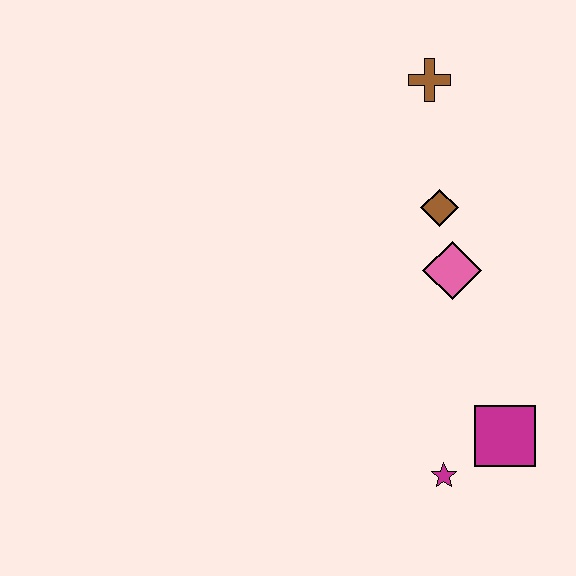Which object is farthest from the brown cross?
The magenta star is farthest from the brown cross.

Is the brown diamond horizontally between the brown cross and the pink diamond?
Yes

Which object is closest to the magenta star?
The magenta square is closest to the magenta star.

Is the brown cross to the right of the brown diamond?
No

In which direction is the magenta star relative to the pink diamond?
The magenta star is below the pink diamond.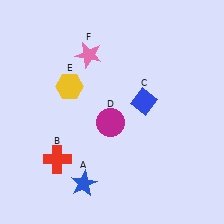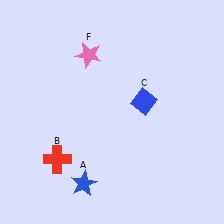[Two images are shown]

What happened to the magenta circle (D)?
The magenta circle (D) was removed in Image 2. It was in the bottom-left area of Image 1.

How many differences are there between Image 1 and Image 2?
There are 2 differences between the two images.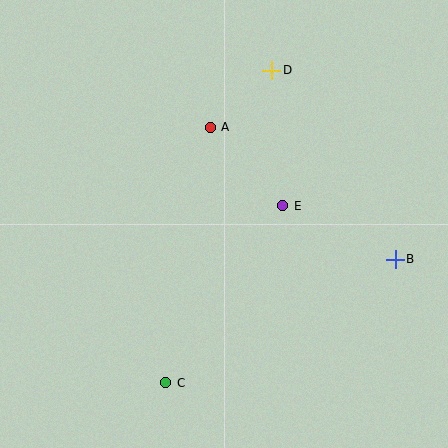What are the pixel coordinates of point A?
Point A is at (210, 127).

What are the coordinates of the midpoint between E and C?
The midpoint between E and C is at (224, 294).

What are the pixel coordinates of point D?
Point D is at (272, 70).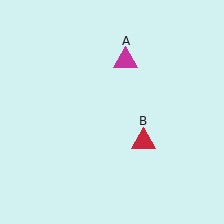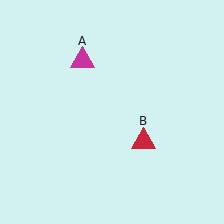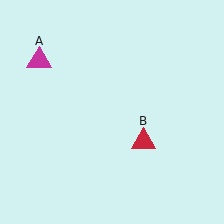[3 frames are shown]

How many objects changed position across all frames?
1 object changed position: magenta triangle (object A).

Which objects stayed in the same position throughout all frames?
Red triangle (object B) remained stationary.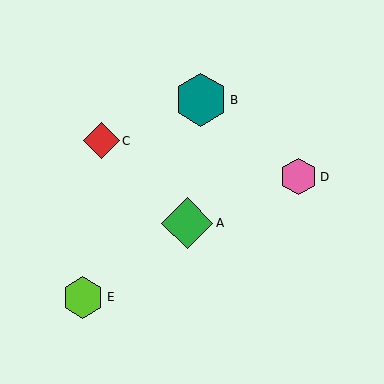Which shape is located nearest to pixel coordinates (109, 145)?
The red diamond (labeled C) at (101, 141) is nearest to that location.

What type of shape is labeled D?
Shape D is a pink hexagon.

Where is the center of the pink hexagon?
The center of the pink hexagon is at (299, 177).